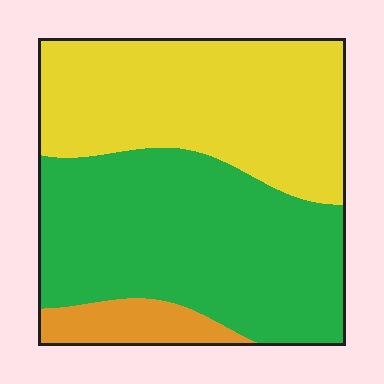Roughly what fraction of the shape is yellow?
Yellow covers around 40% of the shape.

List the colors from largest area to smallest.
From largest to smallest: green, yellow, orange.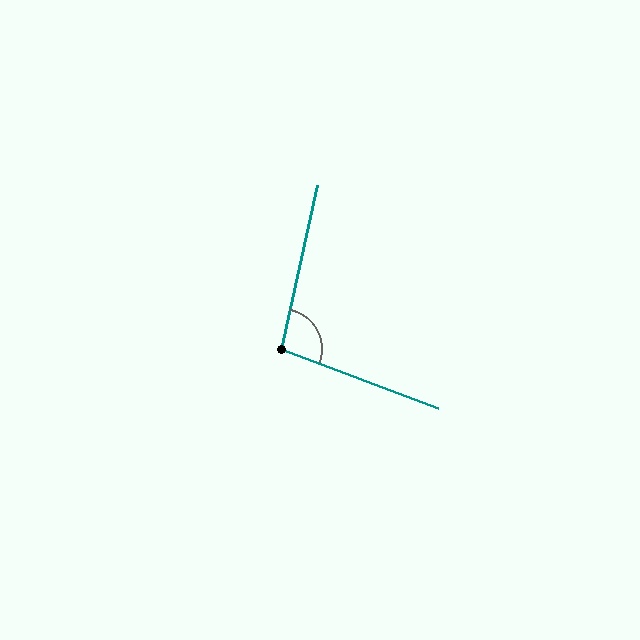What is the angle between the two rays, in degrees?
Approximately 99 degrees.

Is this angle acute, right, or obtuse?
It is obtuse.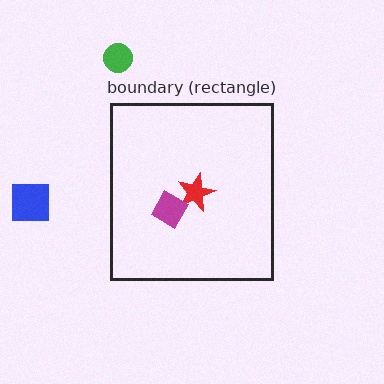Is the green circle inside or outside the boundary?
Outside.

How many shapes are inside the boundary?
2 inside, 2 outside.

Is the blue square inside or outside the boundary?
Outside.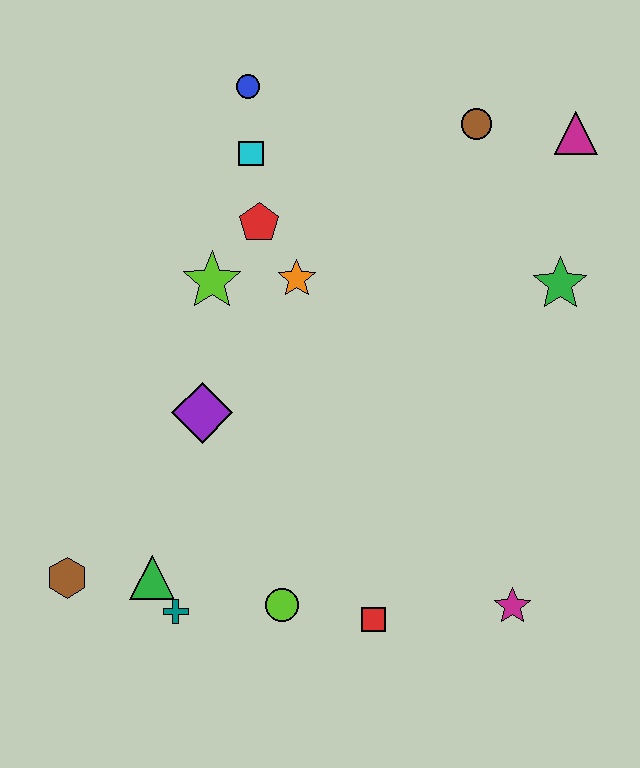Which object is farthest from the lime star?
The magenta star is farthest from the lime star.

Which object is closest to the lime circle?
The red square is closest to the lime circle.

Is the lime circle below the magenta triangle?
Yes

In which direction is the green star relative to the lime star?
The green star is to the right of the lime star.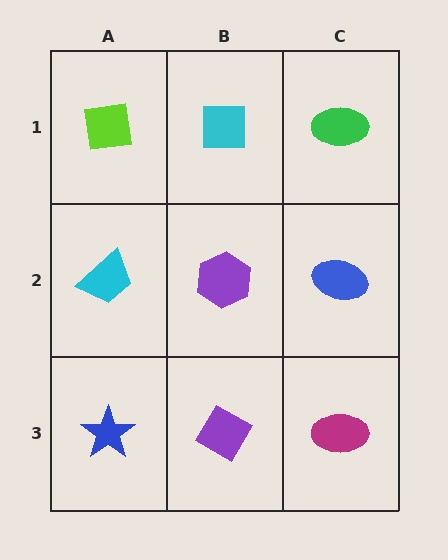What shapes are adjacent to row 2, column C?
A green ellipse (row 1, column C), a magenta ellipse (row 3, column C), a purple hexagon (row 2, column B).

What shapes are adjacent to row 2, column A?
A lime square (row 1, column A), a blue star (row 3, column A), a purple hexagon (row 2, column B).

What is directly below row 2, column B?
A purple diamond.